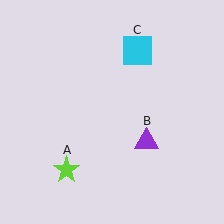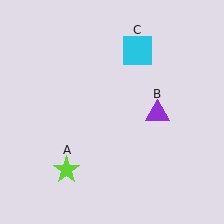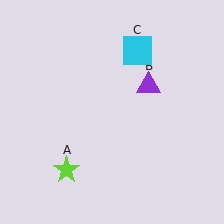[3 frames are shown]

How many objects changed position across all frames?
1 object changed position: purple triangle (object B).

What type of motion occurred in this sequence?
The purple triangle (object B) rotated counterclockwise around the center of the scene.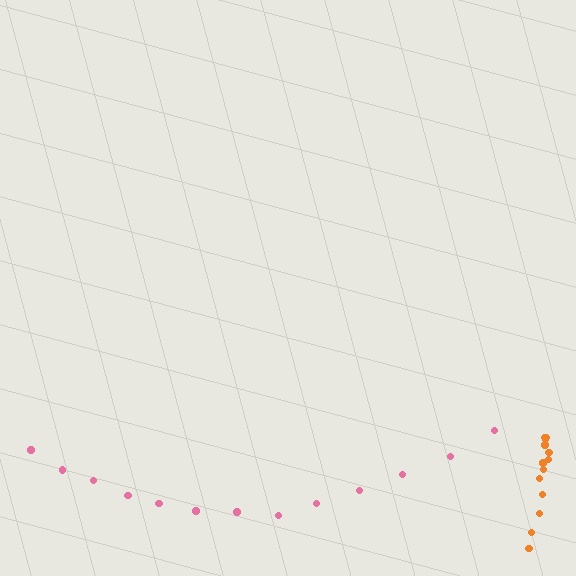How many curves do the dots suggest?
There are 2 distinct paths.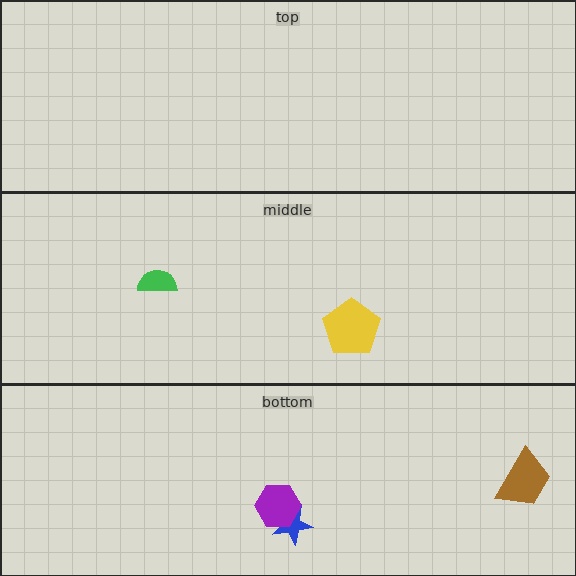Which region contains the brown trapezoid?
The bottom region.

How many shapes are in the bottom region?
3.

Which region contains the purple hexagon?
The bottom region.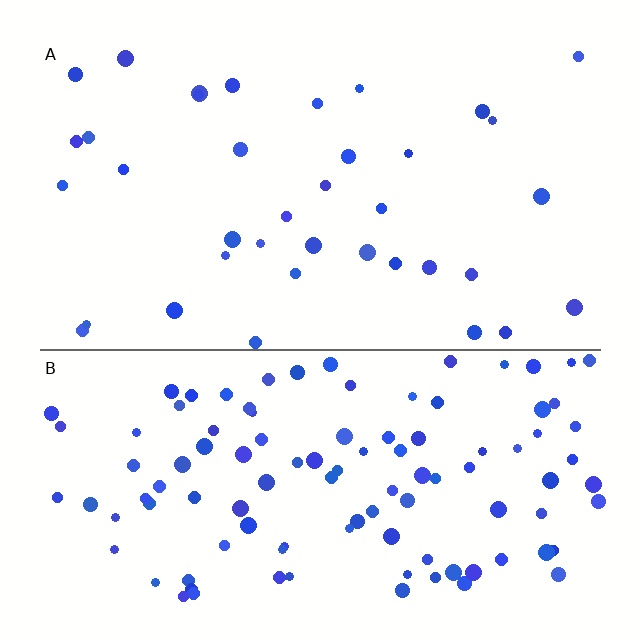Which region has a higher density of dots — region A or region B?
B (the bottom).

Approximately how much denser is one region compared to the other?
Approximately 3.0× — region B over region A.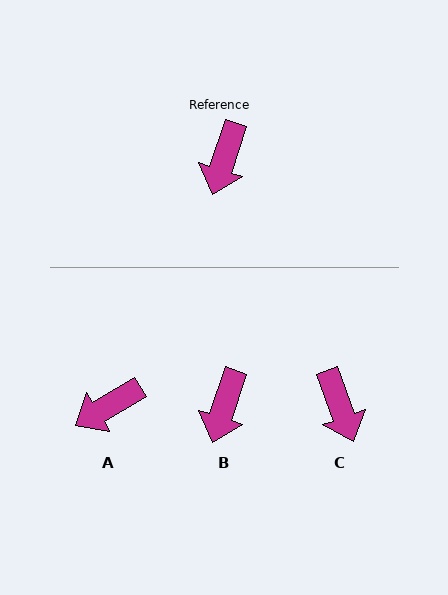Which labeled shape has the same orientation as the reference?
B.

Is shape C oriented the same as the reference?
No, it is off by about 39 degrees.